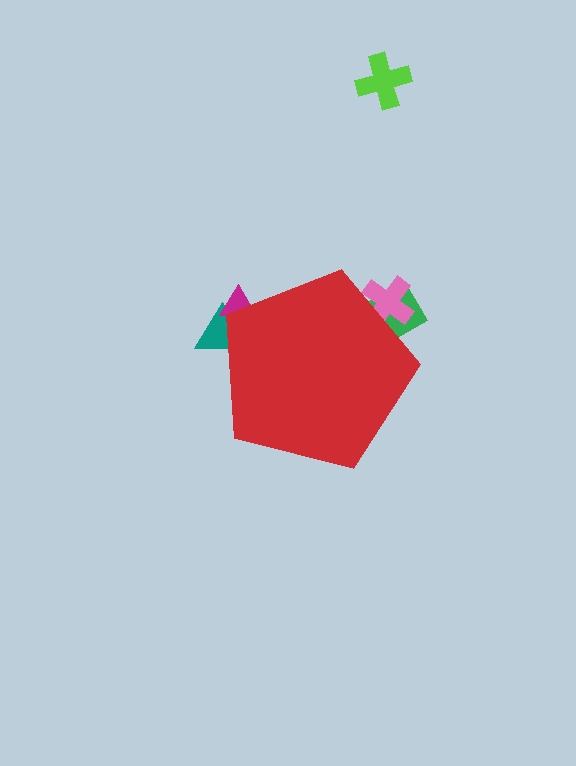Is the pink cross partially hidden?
Yes, the pink cross is partially hidden behind the red pentagon.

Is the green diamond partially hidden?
Yes, the green diamond is partially hidden behind the red pentagon.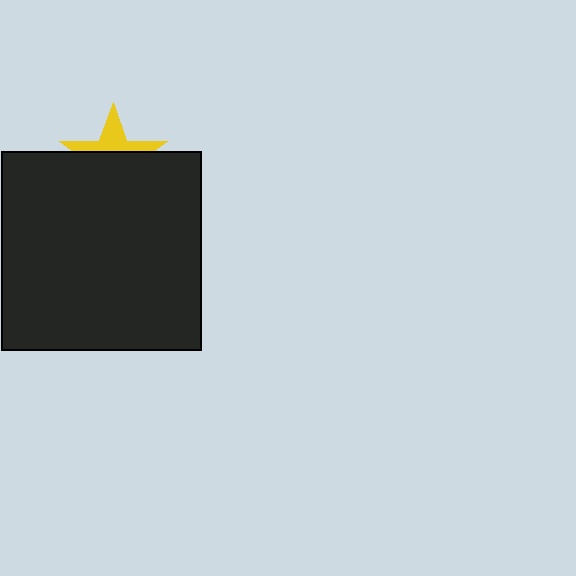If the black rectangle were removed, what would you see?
You would see the complete yellow star.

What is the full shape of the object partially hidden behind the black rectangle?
The partially hidden object is a yellow star.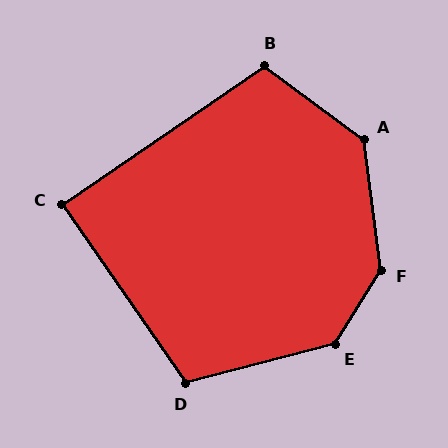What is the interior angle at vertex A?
Approximately 134 degrees (obtuse).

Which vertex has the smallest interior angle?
C, at approximately 90 degrees.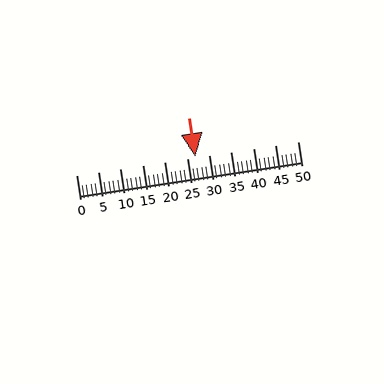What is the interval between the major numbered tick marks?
The major tick marks are spaced 5 units apart.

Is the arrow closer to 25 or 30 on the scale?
The arrow is closer to 25.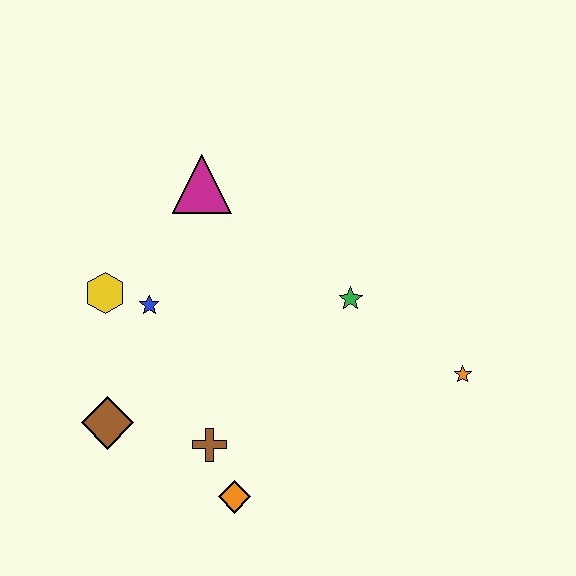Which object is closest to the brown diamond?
The brown cross is closest to the brown diamond.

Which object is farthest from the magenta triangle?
The orange star is farthest from the magenta triangle.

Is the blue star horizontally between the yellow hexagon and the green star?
Yes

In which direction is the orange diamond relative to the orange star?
The orange diamond is to the left of the orange star.